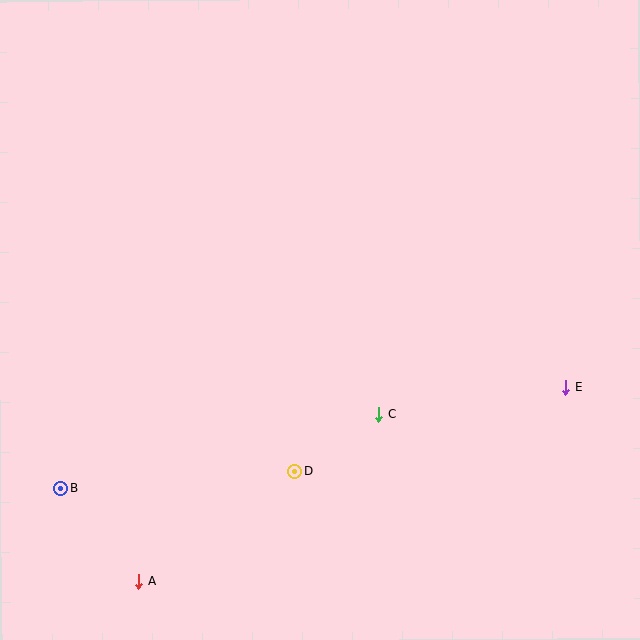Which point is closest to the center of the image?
Point C at (379, 414) is closest to the center.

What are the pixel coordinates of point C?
Point C is at (379, 414).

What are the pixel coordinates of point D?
Point D is at (294, 471).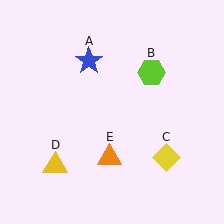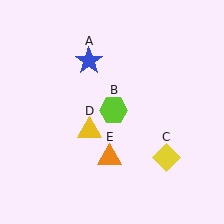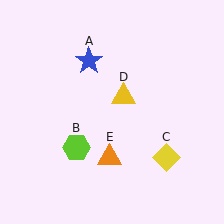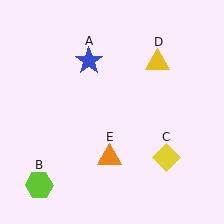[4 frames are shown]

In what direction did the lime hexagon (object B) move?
The lime hexagon (object B) moved down and to the left.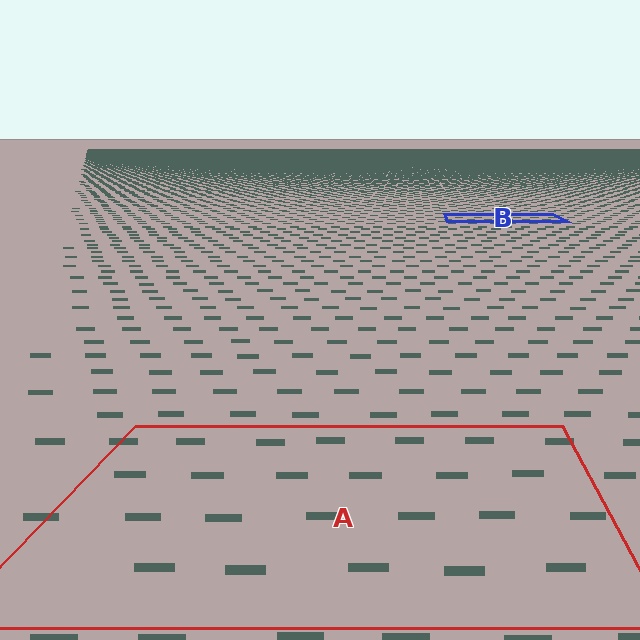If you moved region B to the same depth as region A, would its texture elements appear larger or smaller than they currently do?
They would appear larger. At a closer depth, the same texture elements are projected at a bigger on-screen size.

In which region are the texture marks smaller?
The texture marks are smaller in region B, because it is farther away.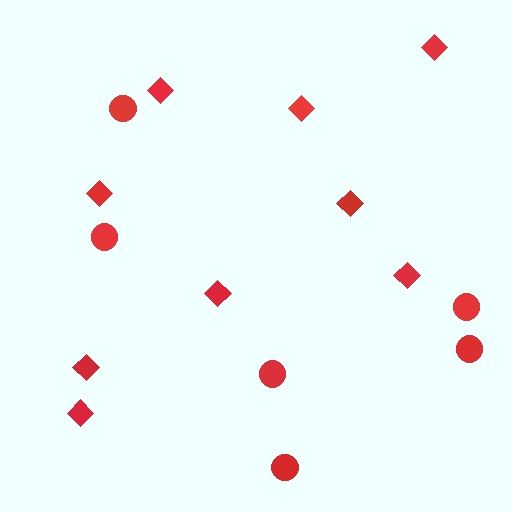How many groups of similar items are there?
There are 2 groups: one group of circles (6) and one group of diamonds (9).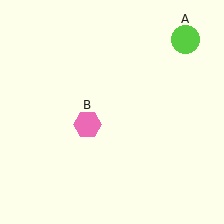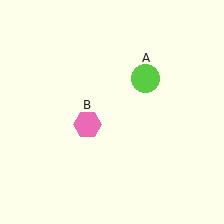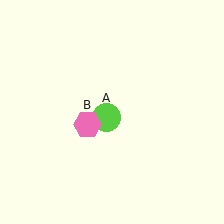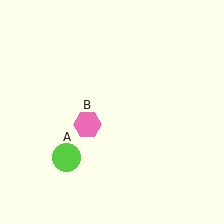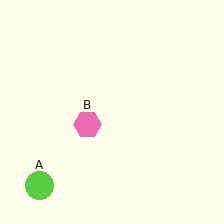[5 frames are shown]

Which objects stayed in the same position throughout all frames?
Pink hexagon (object B) remained stationary.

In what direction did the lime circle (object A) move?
The lime circle (object A) moved down and to the left.